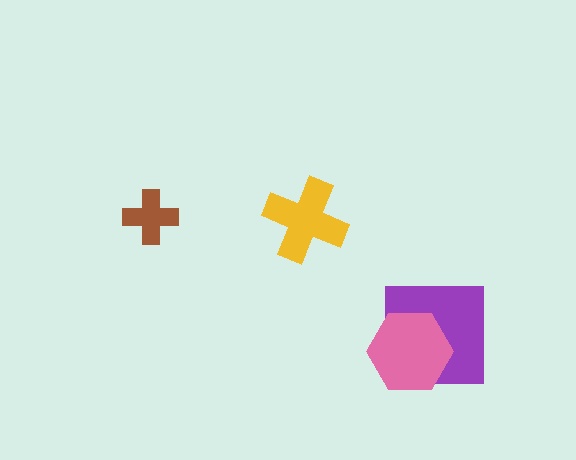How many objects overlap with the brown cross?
0 objects overlap with the brown cross.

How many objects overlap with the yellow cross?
0 objects overlap with the yellow cross.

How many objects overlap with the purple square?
1 object overlaps with the purple square.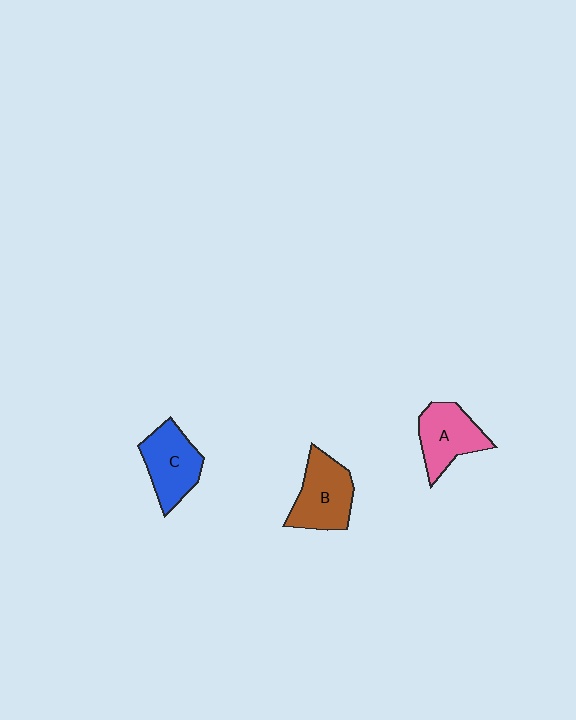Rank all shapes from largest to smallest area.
From largest to smallest: B (brown), C (blue), A (pink).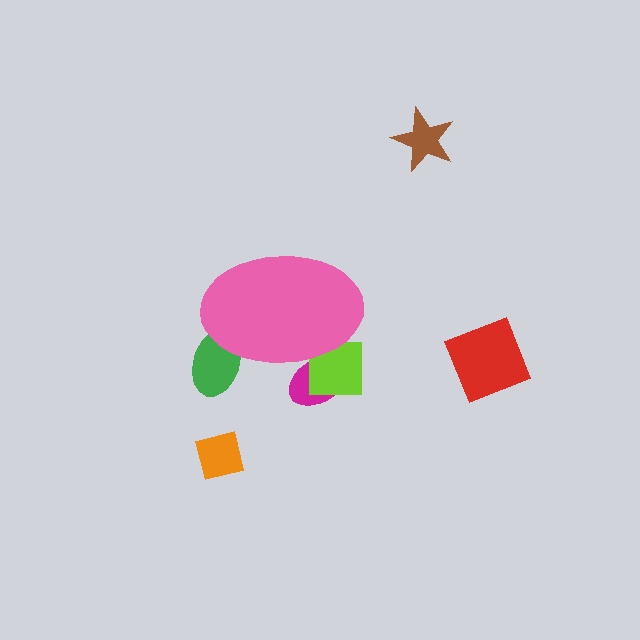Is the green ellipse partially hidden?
Yes, the green ellipse is partially hidden behind the pink ellipse.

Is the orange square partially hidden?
No, the orange square is fully visible.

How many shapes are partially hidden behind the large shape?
3 shapes are partially hidden.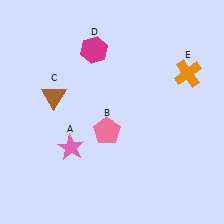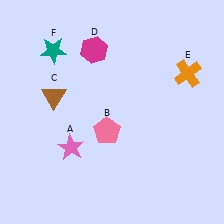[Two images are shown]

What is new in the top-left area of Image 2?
A teal star (F) was added in the top-left area of Image 2.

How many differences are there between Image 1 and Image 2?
There is 1 difference between the two images.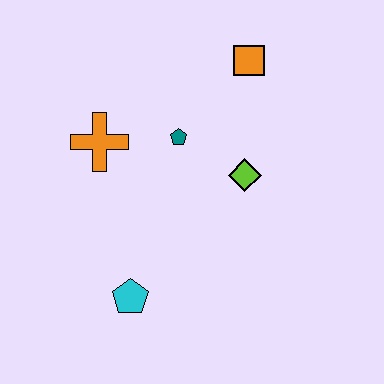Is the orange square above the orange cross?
Yes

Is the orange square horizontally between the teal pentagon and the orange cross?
No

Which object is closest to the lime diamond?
The teal pentagon is closest to the lime diamond.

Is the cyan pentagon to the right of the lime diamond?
No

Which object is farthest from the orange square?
The cyan pentagon is farthest from the orange square.